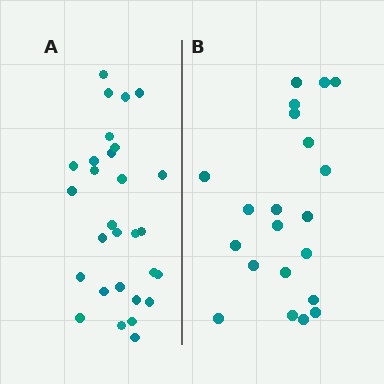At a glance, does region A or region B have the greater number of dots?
Region A (the left region) has more dots.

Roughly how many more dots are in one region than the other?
Region A has roughly 8 or so more dots than region B.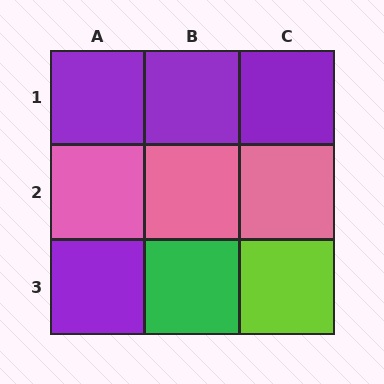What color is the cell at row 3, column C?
Lime.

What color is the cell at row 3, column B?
Green.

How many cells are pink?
3 cells are pink.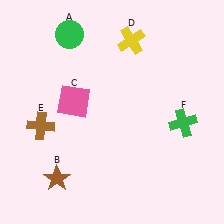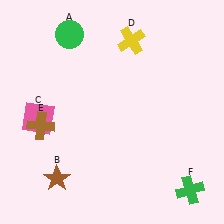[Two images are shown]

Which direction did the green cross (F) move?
The green cross (F) moved down.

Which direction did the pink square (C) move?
The pink square (C) moved left.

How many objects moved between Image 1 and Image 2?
2 objects moved between the two images.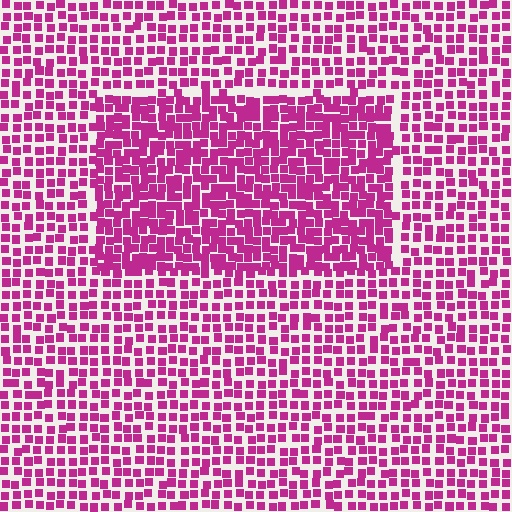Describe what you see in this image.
The image contains small magenta elements arranged at two different densities. A rectangle-shaped region is visible where the elements are more densely packed than the surrounding area.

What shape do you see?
I see a rectangle.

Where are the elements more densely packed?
The elements are more densely packed inside the rectangle boundary.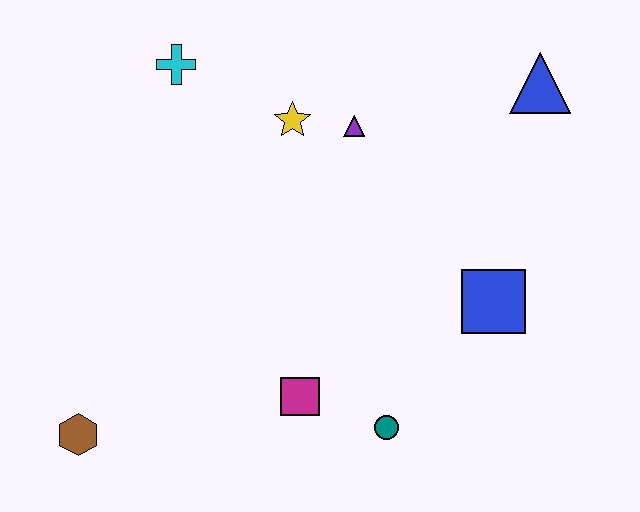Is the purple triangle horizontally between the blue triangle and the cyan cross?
Yes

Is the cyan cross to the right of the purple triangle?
No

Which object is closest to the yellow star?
The purple triangle is closest to the yellow star.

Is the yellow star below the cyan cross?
Yes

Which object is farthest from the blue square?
The brown hexagon is farthest from the blue square.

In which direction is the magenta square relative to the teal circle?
The magenta square is to the left of the teal circle.